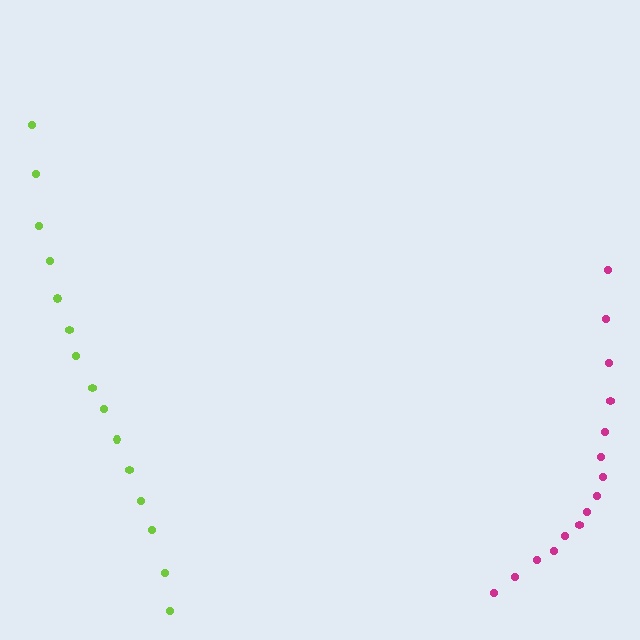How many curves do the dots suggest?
There are 2 distinct paths.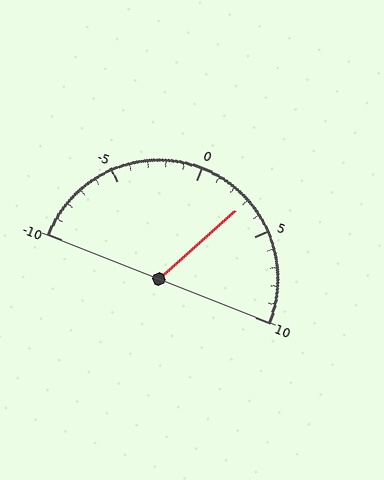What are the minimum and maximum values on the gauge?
The gauge ranges from -10 to 10.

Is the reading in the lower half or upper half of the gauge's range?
The reading is in the upper half of the range (-10 to 10).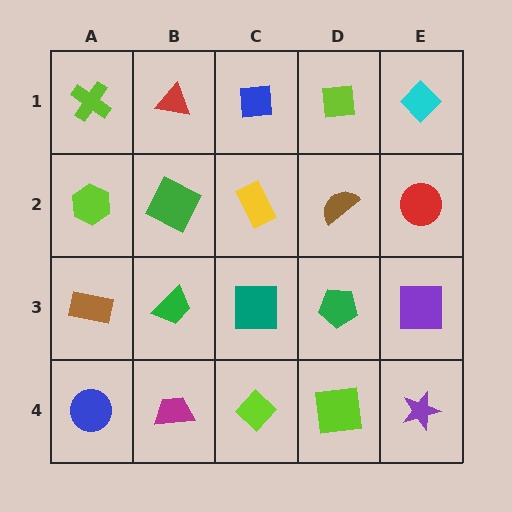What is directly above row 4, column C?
A teal square.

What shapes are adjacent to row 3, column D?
A brown semicircle (row 2, column D), a lime square (row 4, column D), a teal square (row 3, column C), a purple square (row 3, column E).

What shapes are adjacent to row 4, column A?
A brown rectangle (row 3, column A), a magenta trapezoid (row 4, column B).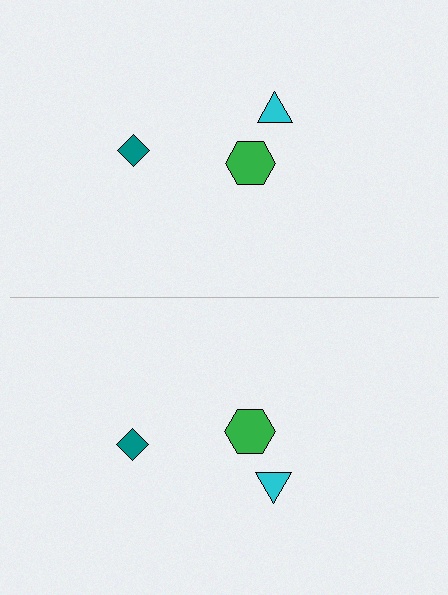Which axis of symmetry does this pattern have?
The pattern has a horizontal axis of symmetry running through the center of the image.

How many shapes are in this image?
There are 6 shapes in this image.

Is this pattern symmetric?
Yes, this pattern has bilateral (reflection) symmetry.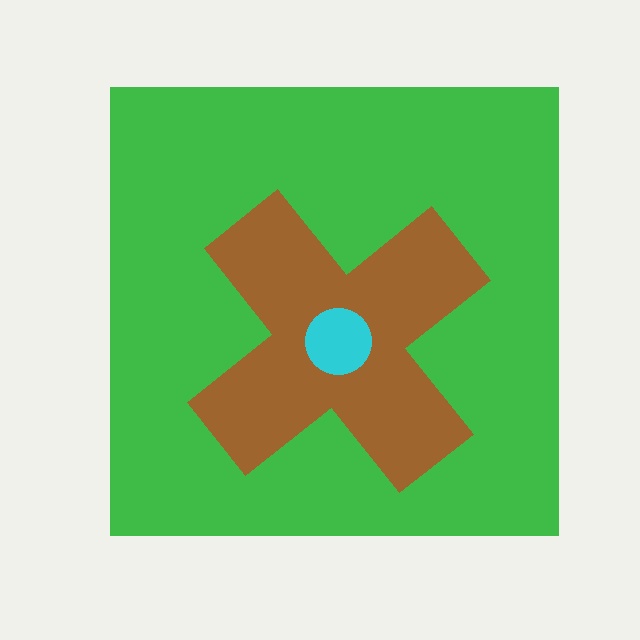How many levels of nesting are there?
3.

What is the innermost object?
The cyan circle.